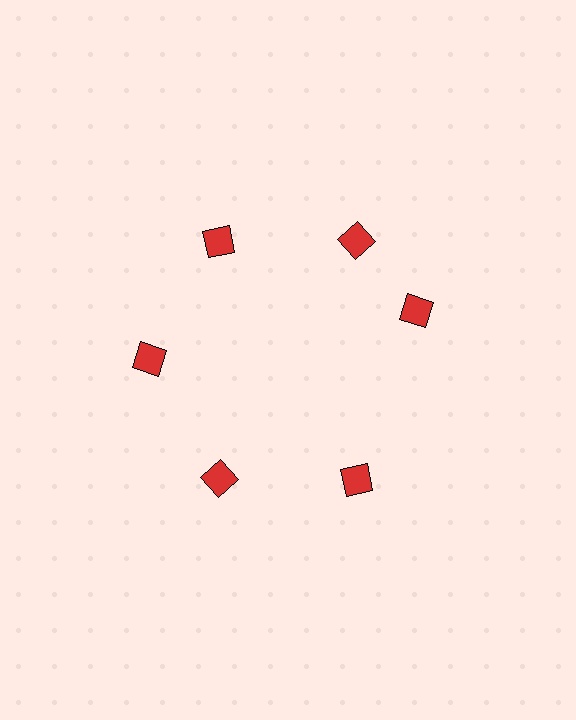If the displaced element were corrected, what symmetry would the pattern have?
It would have 6-fold rotational symmetry — the pattern would map onto itself every 60 degrees.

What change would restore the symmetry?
The symmetry would be restored by rotating it back into even spacing with its neighbors so that all 6 diamonds sit at equal angles and equal distance from the center.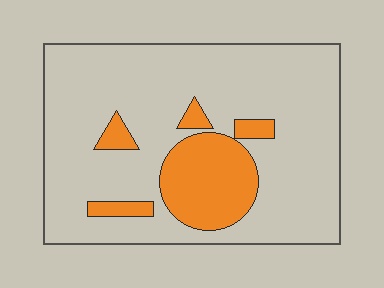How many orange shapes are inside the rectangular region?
5.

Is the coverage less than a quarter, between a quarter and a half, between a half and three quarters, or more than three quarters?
Less than a quarter.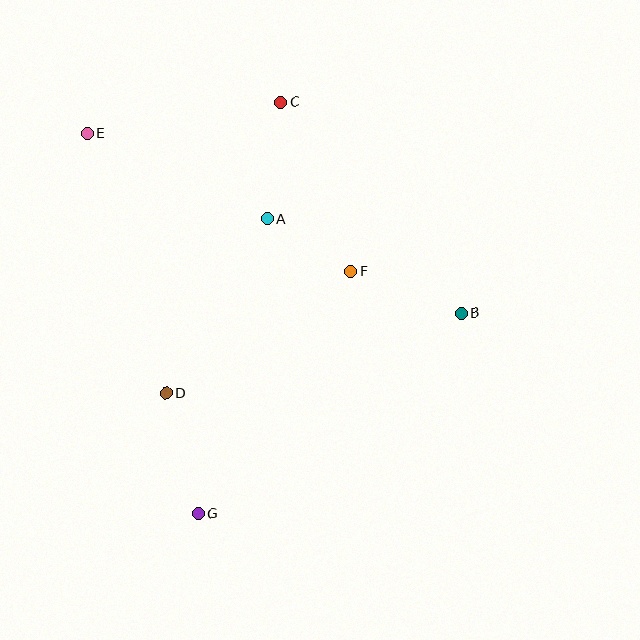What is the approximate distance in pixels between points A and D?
The distance between A and D is approximately 202 pixels.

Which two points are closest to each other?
Points A and F are closest to each other.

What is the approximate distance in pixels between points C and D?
The distance between C and D is approximately 313 pixels.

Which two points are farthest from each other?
Points C and G are farthest from each other.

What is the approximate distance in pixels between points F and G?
The distance between F and G is approximately 286 pixels.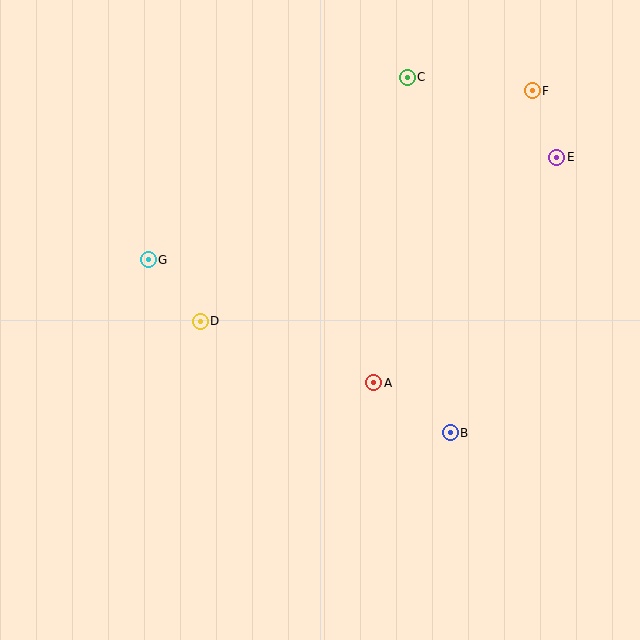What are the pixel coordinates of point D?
Point D is at (200, 321).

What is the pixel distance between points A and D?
The distance between A and D is 184 pixels.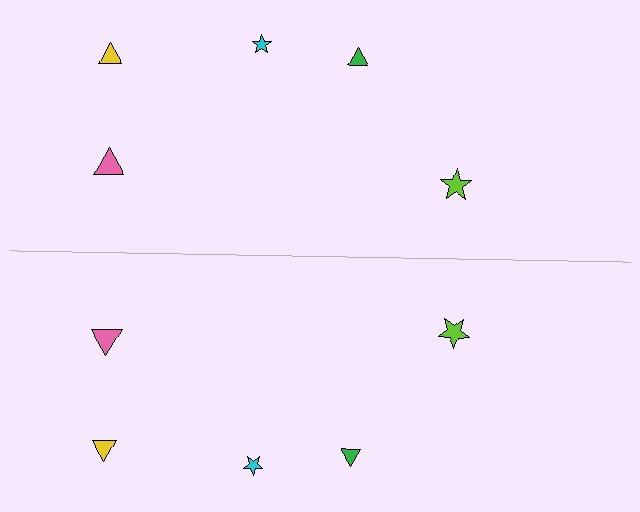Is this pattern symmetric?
Yes, this pattern has bilateral (reflection) symmetry.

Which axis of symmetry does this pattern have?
The pattern has a horizontal axis of symmetry running through the center of the image.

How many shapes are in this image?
There are 10 shapes in this image.